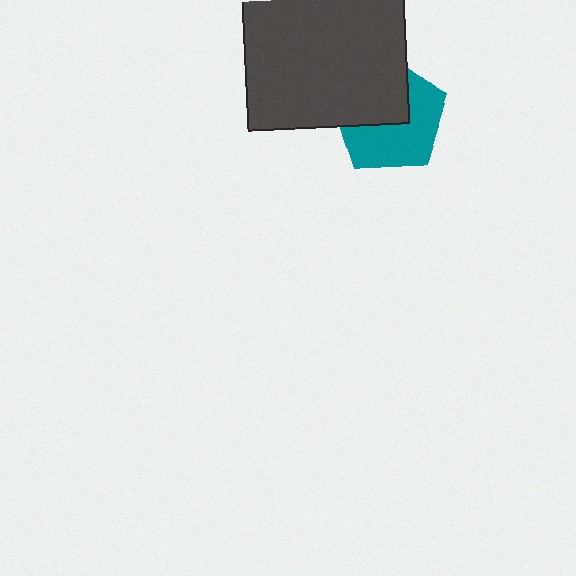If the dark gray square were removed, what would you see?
You would see the complete teal pentagon.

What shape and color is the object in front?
The object in front is a dark gray square.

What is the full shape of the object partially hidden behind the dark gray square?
The partially hidden object is a teal pentagon.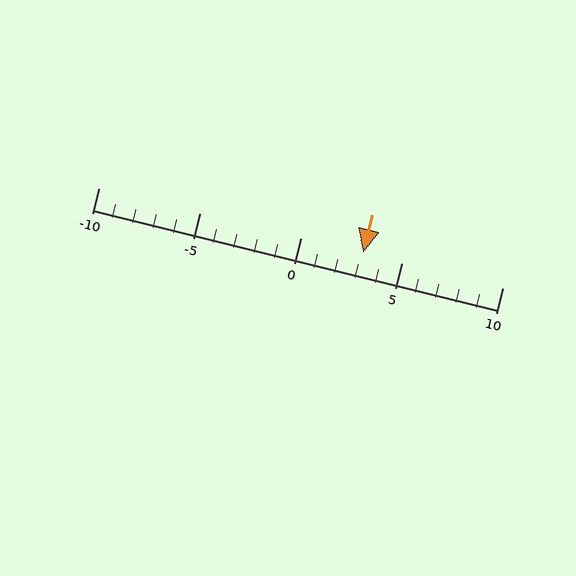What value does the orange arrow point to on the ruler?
The orange arrow points to approximately 3.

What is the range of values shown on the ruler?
The ruler shows values from -10 to 10.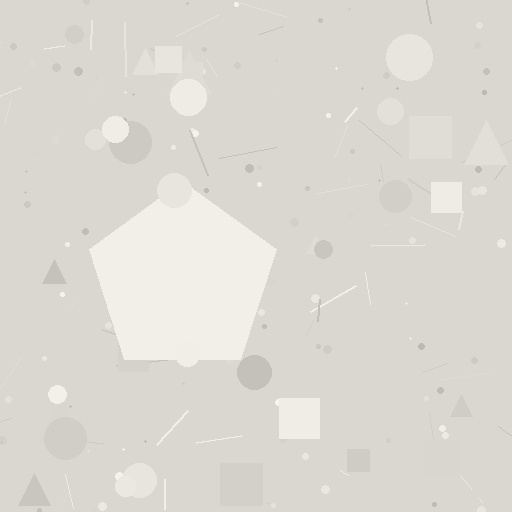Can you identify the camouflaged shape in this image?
The camouflaged shape is a pentagon.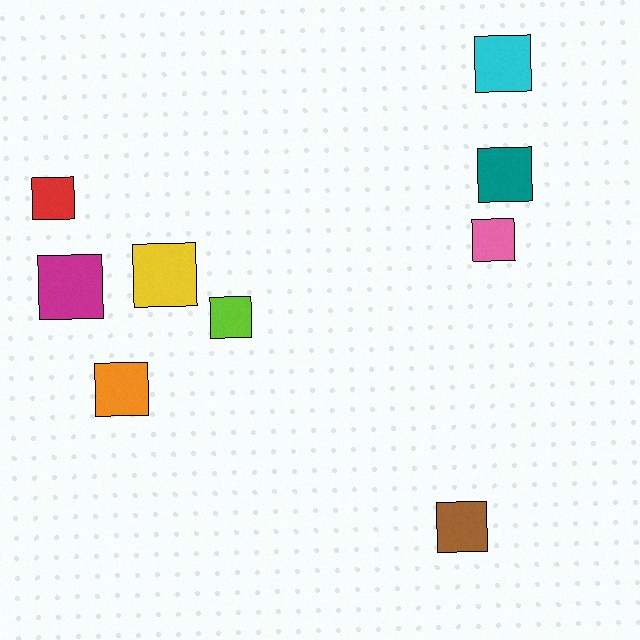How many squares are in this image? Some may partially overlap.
There are 9 squares.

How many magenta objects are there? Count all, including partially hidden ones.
There is 1 magenta object.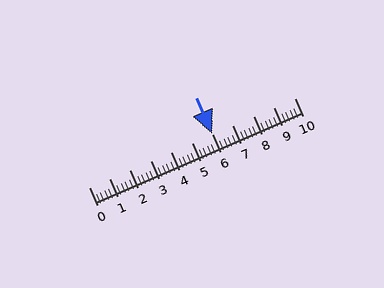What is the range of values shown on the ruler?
The ruler shows values from 0 to 10.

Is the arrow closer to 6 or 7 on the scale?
The arrow is closer to 6.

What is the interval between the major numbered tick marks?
The major tick marks are spaced 1 units apart.